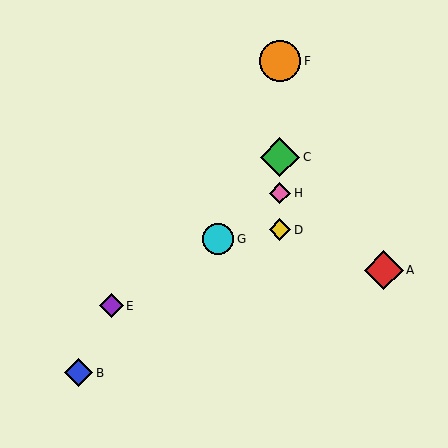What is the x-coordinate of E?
Object E is at x≈112.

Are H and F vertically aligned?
Yes, both are at x≈280.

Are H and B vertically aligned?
No, H is at x≈280 and B is at x≈79.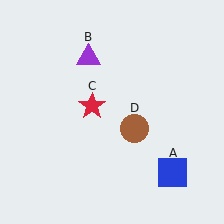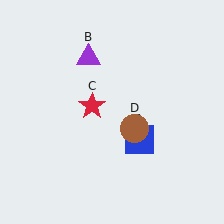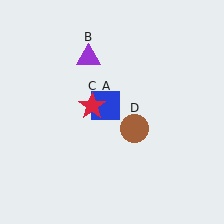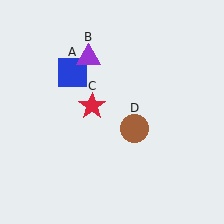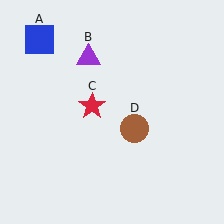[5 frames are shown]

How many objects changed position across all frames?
1 object changed position: blue square (object A).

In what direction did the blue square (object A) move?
The blue square (object A) moved up and to the left.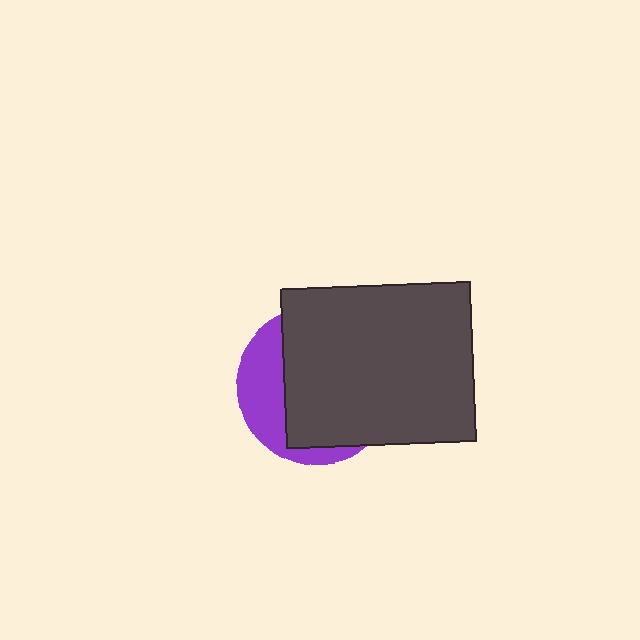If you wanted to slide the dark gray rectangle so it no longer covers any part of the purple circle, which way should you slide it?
Slide it right — that is the most direct way to separate the two shapes.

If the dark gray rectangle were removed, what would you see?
You would see the complete purple circle.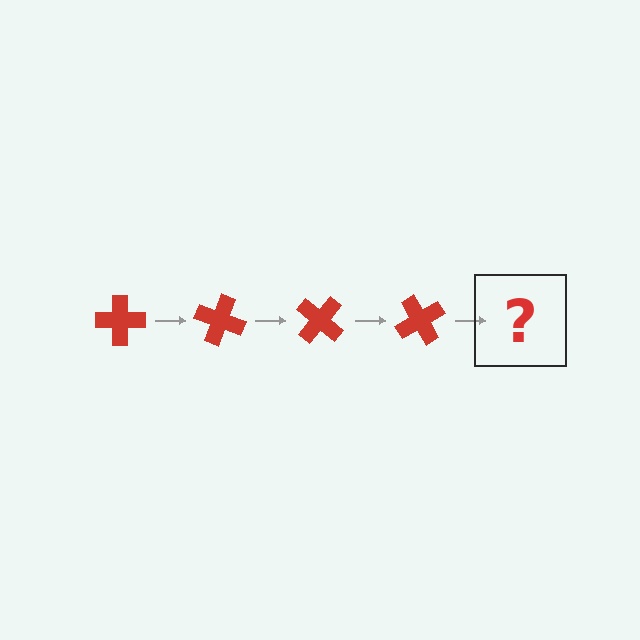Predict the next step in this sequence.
The next step is a red cross rotated 80 degrees.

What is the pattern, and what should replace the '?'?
The pattern is that the cross rotates 20 degrees each step. The '?' should be a red cross rotated 80 degrees.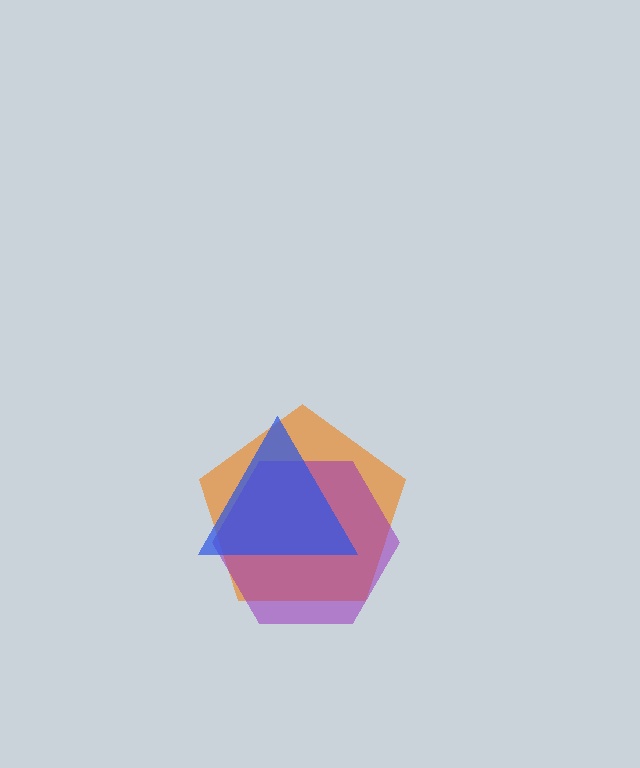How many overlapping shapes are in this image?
There are 3 overlapping shapes in the image.